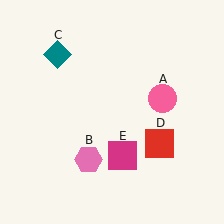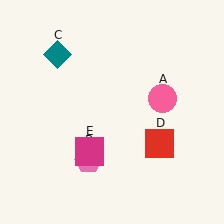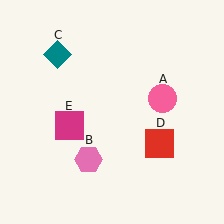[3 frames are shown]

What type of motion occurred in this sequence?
The magenta square (object E) rotated clockwise around the center of the scene.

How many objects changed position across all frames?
1 object changed position: magenta square (object E).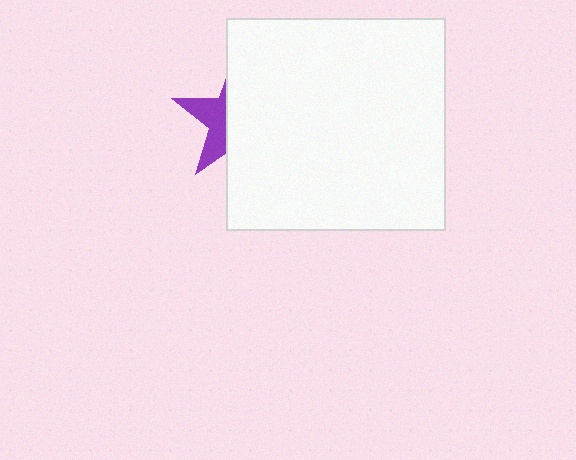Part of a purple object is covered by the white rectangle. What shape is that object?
It is a star.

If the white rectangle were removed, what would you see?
You would see the complete purple star.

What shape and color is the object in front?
The object in front is a white rectangle.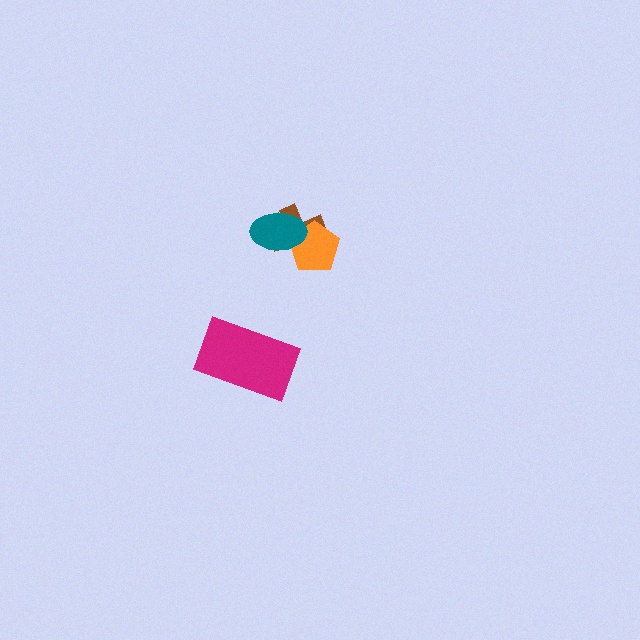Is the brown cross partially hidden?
Yes, it is partially covered by another shape.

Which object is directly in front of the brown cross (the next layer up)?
The orange pentagon is directly in front of the brown cross.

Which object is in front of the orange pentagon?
The teal ellipse is in front of the orange pentagon.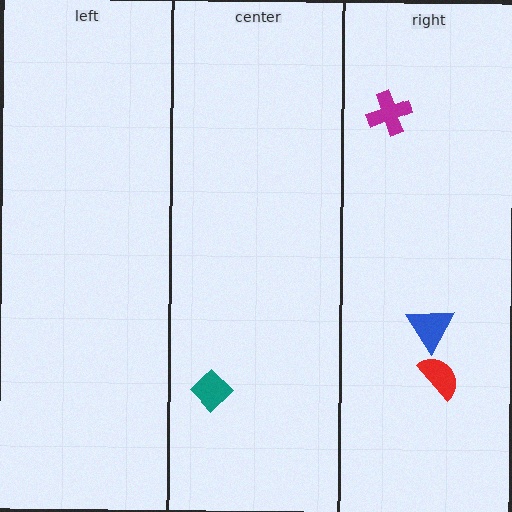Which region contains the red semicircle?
The right region.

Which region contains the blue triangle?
The right region.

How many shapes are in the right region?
3.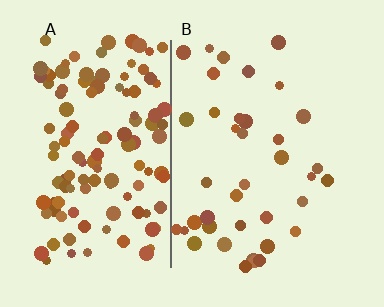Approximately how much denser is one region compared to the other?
Approximately 3.5× — region A over region B.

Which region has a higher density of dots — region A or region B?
A (the left).